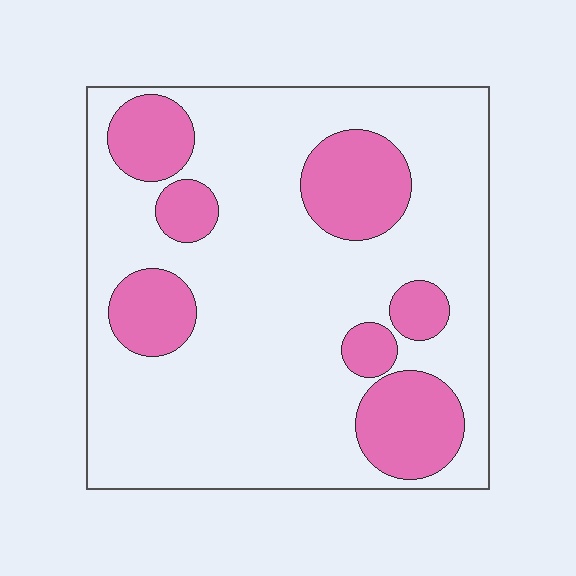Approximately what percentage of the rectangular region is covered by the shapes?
Approximately 25%.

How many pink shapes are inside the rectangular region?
7.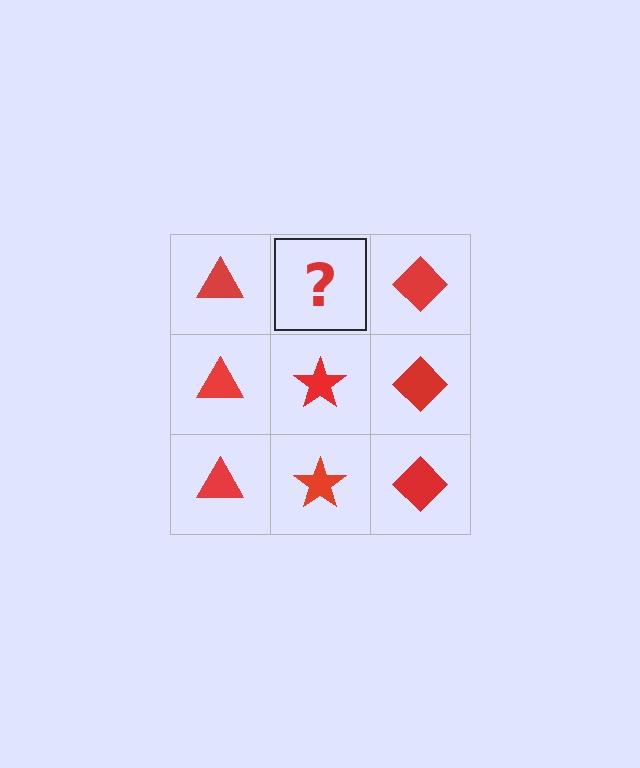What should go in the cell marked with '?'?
The missing cell should contain a red star.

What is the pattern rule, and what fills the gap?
The rule is that each column has a consistent shape. The gap should be filled with a red star.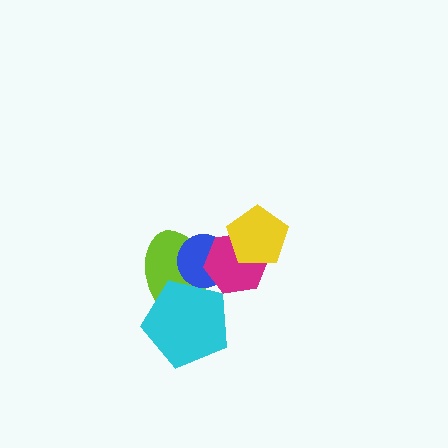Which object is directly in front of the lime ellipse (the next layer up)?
The cyan pentagon is directly in front of the lime ellipse.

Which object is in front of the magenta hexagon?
The yellow pentagon is in front of the magenta hexagon.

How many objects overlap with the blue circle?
3 objects overlap with the blue circle.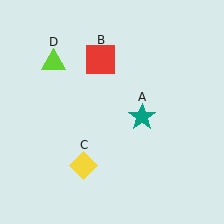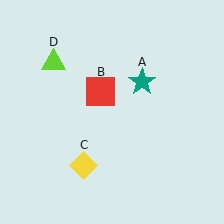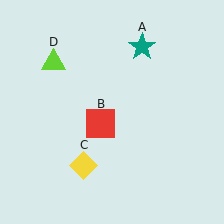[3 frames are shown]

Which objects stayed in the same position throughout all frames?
Yellow diamond (object C) and lime triangle (object D) remained stationary.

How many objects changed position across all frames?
2 objects changed position: teal star (object A), red square (object B).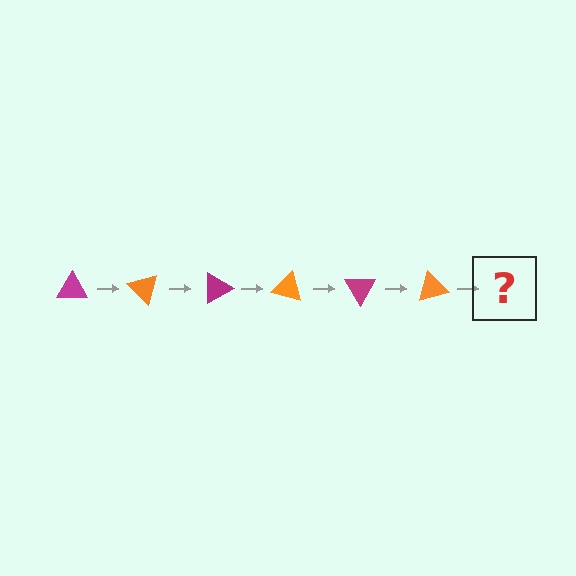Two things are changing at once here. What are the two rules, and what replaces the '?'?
The two rules are that it rotates 45 degrees each step and the color cycles through magenta and orange. The '?' should be a magenta triangle, rotated 270 degrees from the start.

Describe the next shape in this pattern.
It should be a magenta triangle, rotated 270 degrees from the start.